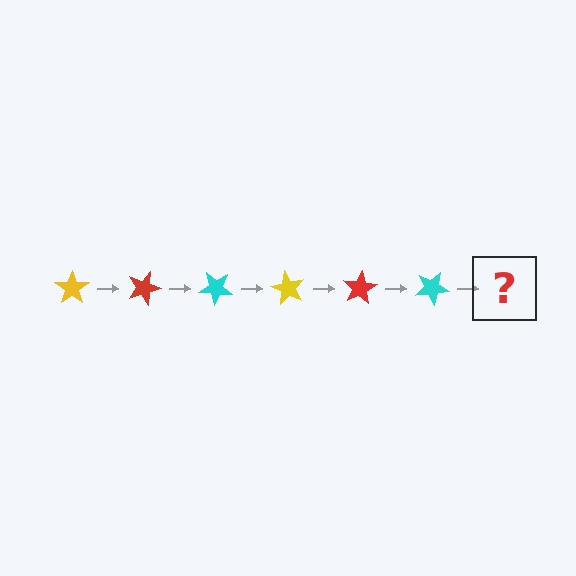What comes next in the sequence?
The next element should be a yellow star, rotated 120 degrees from the start.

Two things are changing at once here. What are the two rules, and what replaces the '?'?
The two rules are that it rotates 20 degrees each step and the color cycles through yellow, red, and cyan. The '?' should be a yellow star, rotated 120 degrees from the start.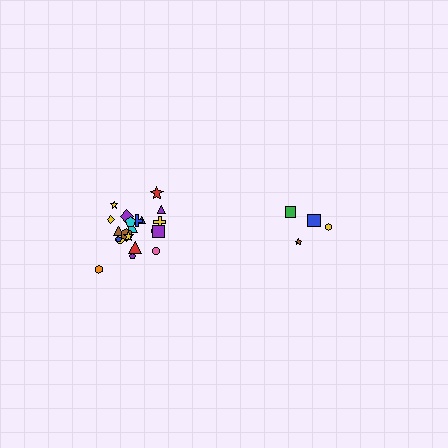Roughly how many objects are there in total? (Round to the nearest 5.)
Roughly 25 objects in total.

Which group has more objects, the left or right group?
The left group.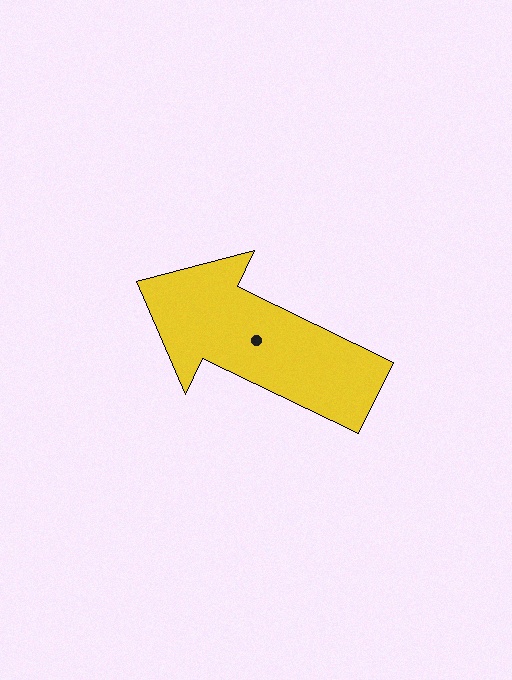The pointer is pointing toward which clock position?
Roughly 10 o'clock.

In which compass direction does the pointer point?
Northwest.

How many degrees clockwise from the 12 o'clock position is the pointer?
Approximately 296 degrees.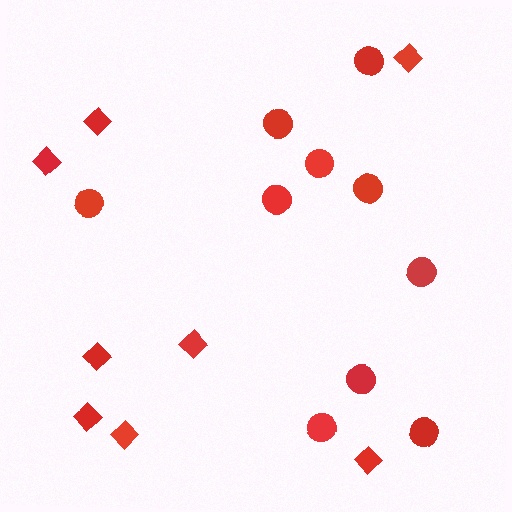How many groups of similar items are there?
There are 2 groups: one group of circles (10) and one group of diamonds (8).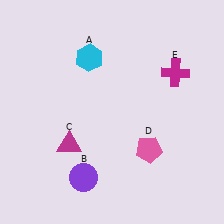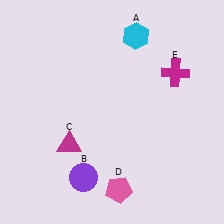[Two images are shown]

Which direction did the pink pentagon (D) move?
The pink pentagon (D) moved down.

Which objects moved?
The objects that moved are: the cyan hexagon (A), the pink pentagon (D).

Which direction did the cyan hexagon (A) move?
The cyan hexagon (A) moved right.